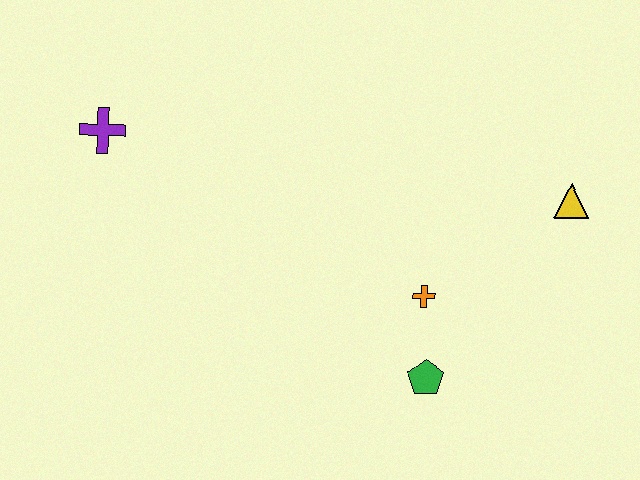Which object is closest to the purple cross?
The orange cross is closest to the purple cross.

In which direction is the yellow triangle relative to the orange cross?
The yellow triangle is to the right of the orange cross.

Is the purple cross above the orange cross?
Yes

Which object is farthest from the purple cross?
The yellow triangle is farthest from the purple cross.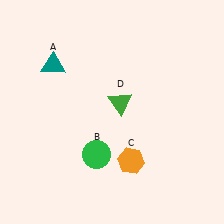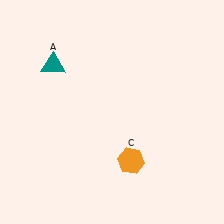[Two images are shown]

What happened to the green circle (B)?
The green circle (B) was removed in Image 2. It was in the bottom-left area of Image 1.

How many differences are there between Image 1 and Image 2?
There are 2 differences between the two images.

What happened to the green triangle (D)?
The green triangle (D) was removed in Image 2. It was in the top-right area of Image 1.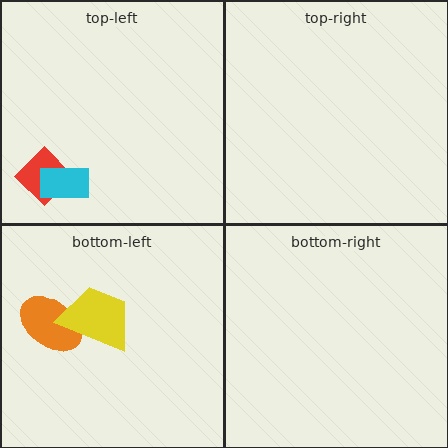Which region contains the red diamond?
The top-left region.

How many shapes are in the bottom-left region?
2.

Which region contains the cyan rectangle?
The top-left region.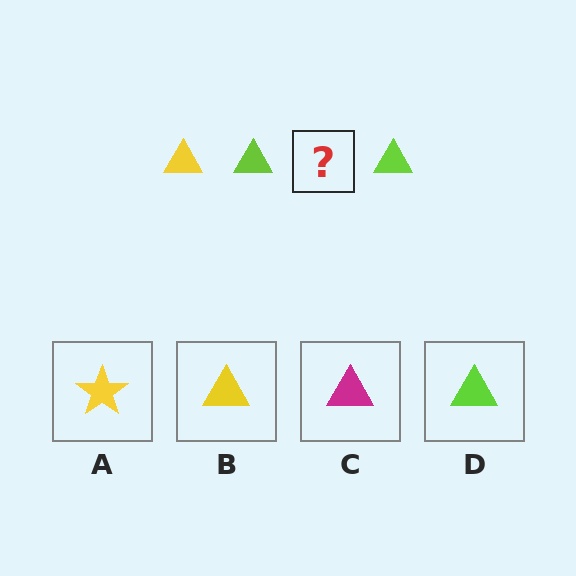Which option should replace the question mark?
Option B.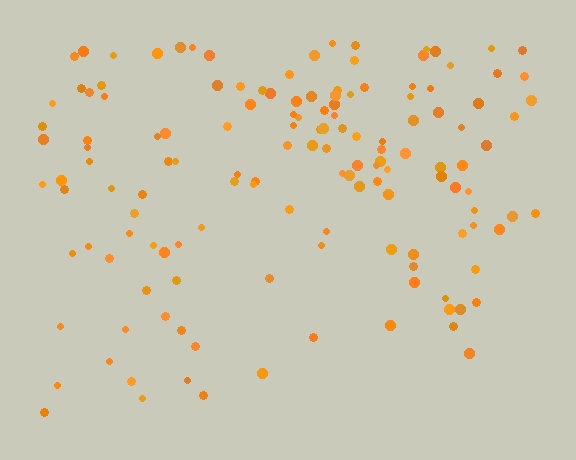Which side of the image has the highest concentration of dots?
The top.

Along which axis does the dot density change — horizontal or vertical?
Vertical.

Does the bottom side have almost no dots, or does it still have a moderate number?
Still a moderate number, just noticeably fewer than the top.